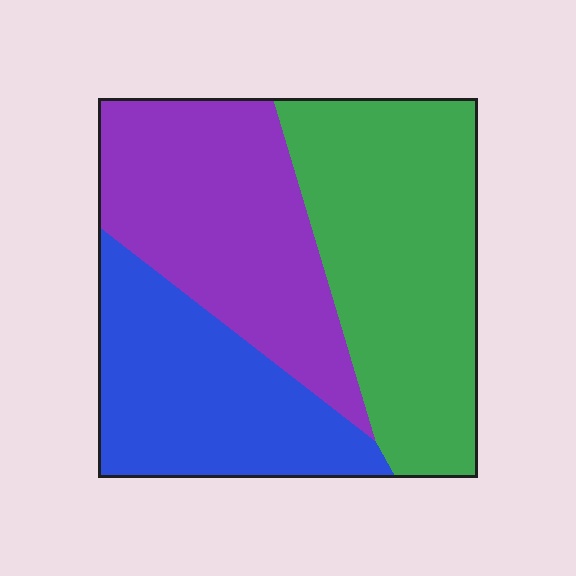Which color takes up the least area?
Blue, at roughly 30%.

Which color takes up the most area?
Green, at roughly 40%.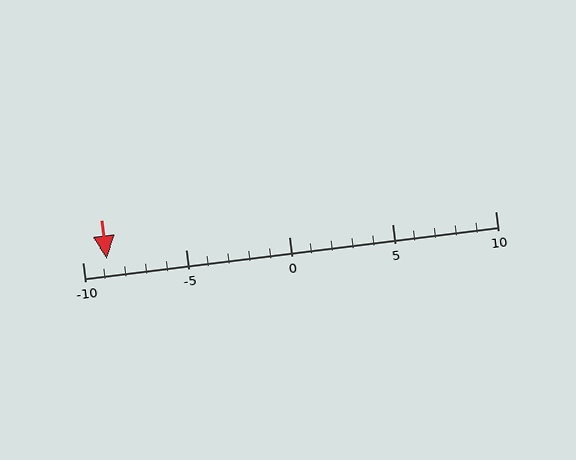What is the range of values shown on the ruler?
The ruler shows values from -10 to 10.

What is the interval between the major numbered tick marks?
The major tick marks are spaced 5 units apart.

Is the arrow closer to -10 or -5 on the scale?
The arrow is closer to -10.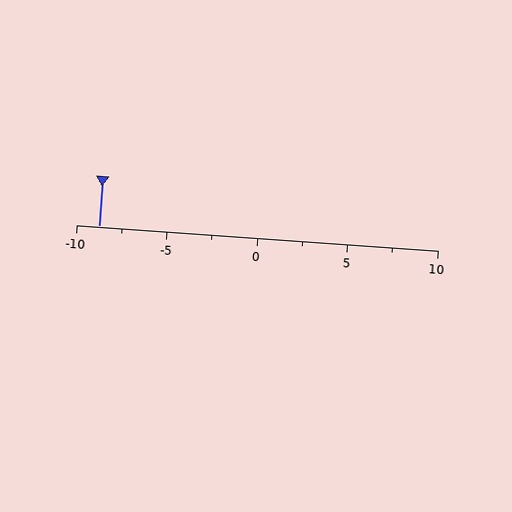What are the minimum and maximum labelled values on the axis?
The axis runs from -10 to 10.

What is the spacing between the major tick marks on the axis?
The major ticks are spaced 5 apart.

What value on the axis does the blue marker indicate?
The marker indicates approximately -8.8.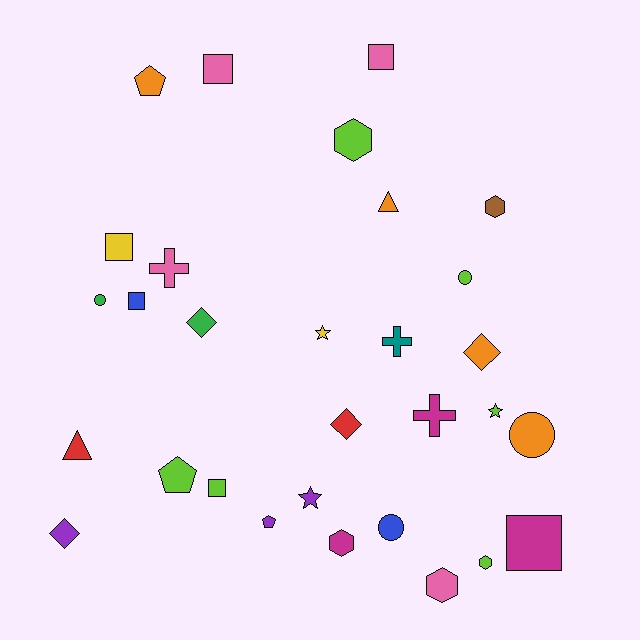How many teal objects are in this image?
There is 1 teal object.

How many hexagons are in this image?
There are 5 hexagons.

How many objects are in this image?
There are 30 objects.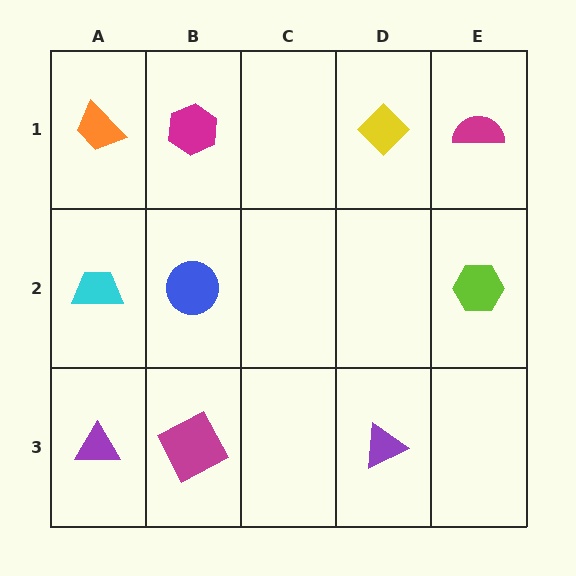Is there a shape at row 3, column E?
No, that cell is empty.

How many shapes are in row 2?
3 shapes.